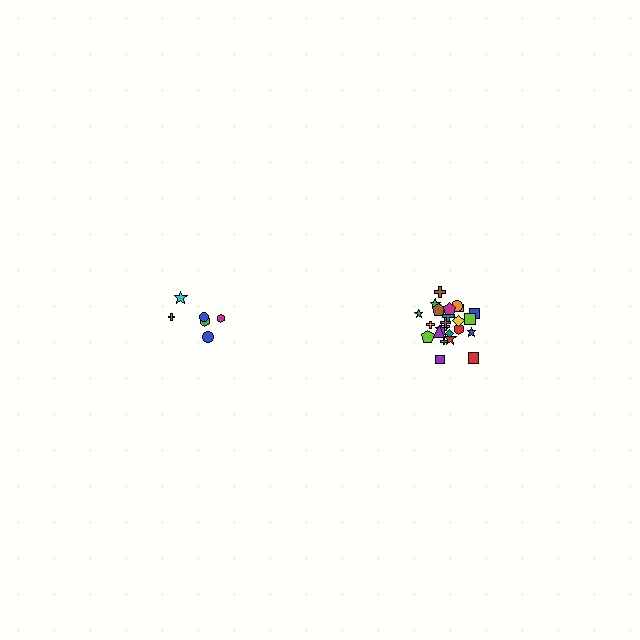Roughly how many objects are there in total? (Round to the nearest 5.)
Roughly 30 objects in total.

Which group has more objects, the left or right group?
The right group.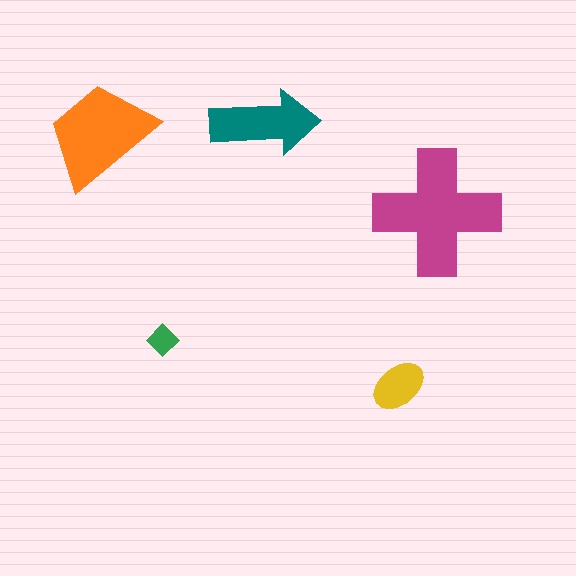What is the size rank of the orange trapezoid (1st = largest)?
2nd.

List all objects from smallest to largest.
The green diamond, the yellow ellipse, the teal arrow, the orange trapezoid, the magenta cross.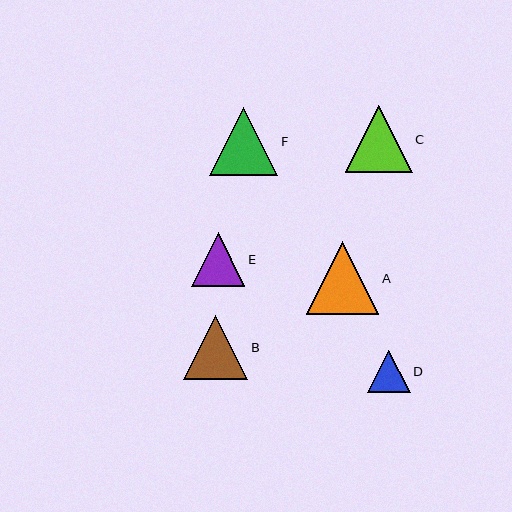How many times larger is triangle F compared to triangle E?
Triangle F is approximately 1.3 times the size of triangle E.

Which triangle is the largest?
Triangle A is the largest with a size of approximately 72 pixels.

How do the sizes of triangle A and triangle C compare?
Triangle A and triangle C are approximately the same size.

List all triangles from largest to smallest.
From largest to smallest: A, F, C, B, E, D.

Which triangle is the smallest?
Triangle D is the smallest with a size of approximately 43 pixels.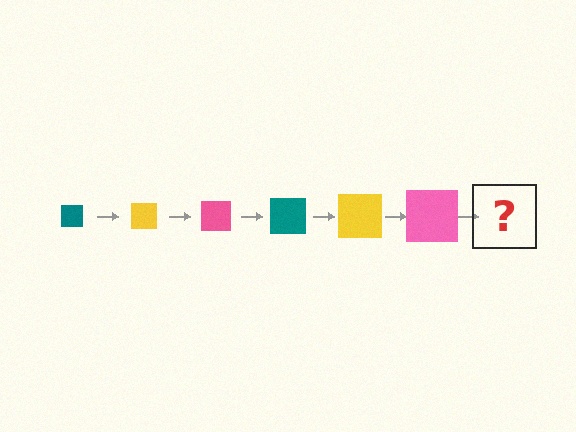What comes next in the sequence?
The next element should be a teal square, larger than the previous one.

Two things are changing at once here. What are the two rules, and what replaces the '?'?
The two rules are that the square grows larger each step and the color cycles through teal, yellow, and pink. The '?' should be a teal square, larger than the previous one.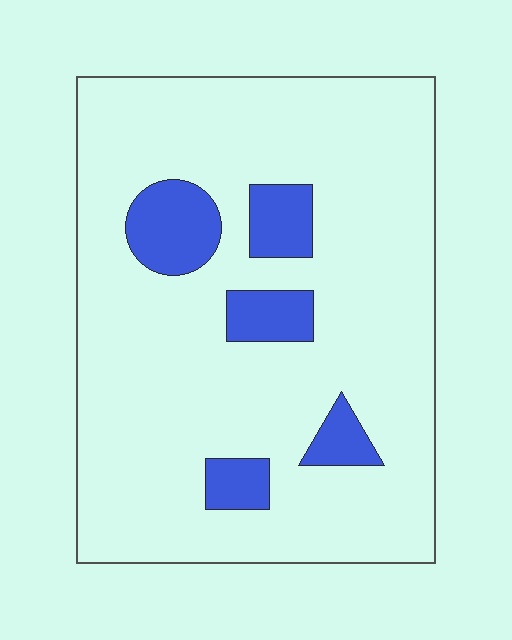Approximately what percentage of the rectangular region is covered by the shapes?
Approximately 15%.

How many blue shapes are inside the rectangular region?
5.